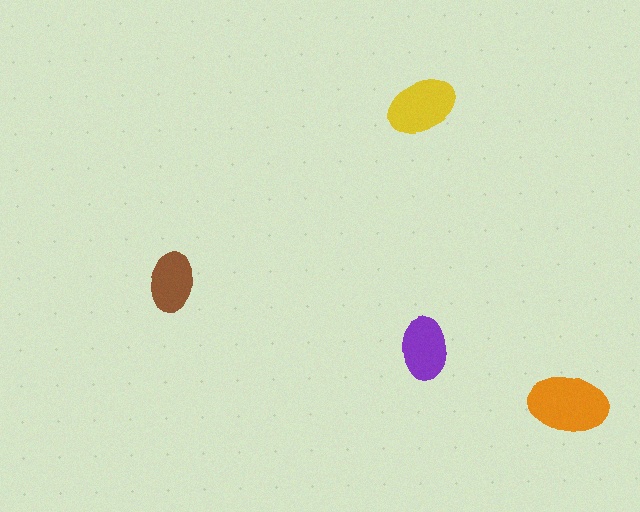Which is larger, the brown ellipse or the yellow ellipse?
The yellow one.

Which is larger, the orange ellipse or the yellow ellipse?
The orange one.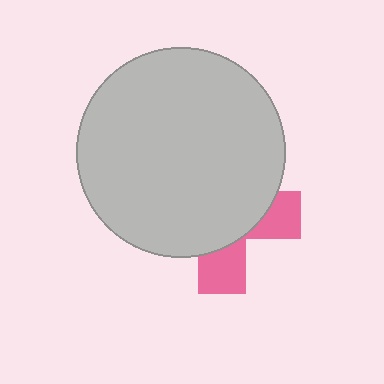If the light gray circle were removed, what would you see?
You would see the complete pink cross.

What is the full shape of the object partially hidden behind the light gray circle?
The partially hidden object is a pink cross.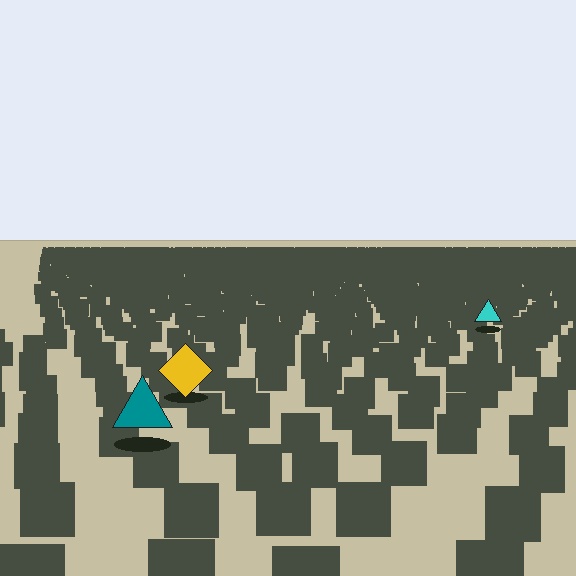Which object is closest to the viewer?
The teal triangle is closest. The texture marks near it are larger and more spread out.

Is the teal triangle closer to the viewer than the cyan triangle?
Yes. The teal triangle is closer — you can tell from the texture gradient: the ground texture is coarser near it.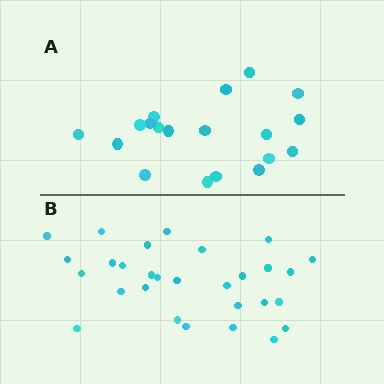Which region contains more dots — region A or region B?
Region B (the bottom region) has more dots.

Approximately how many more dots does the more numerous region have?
Region B has roughly 10 or so more dots than region A.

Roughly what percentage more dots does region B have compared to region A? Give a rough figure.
About 55% more.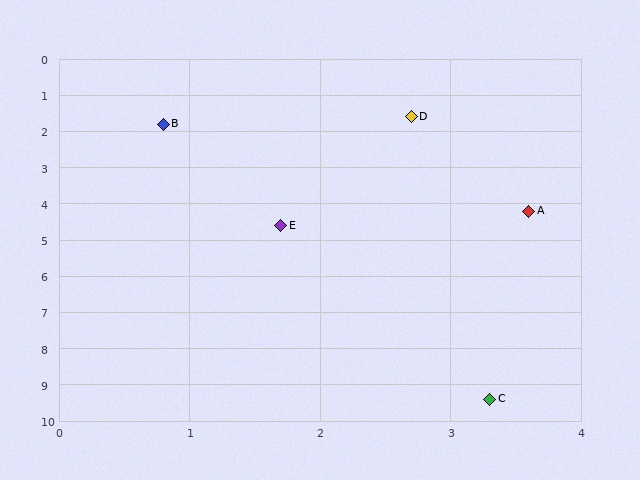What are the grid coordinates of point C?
Point C is at approximately (3.3, 9.4).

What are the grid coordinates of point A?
Point A is at approximately (3.6, 4.2).